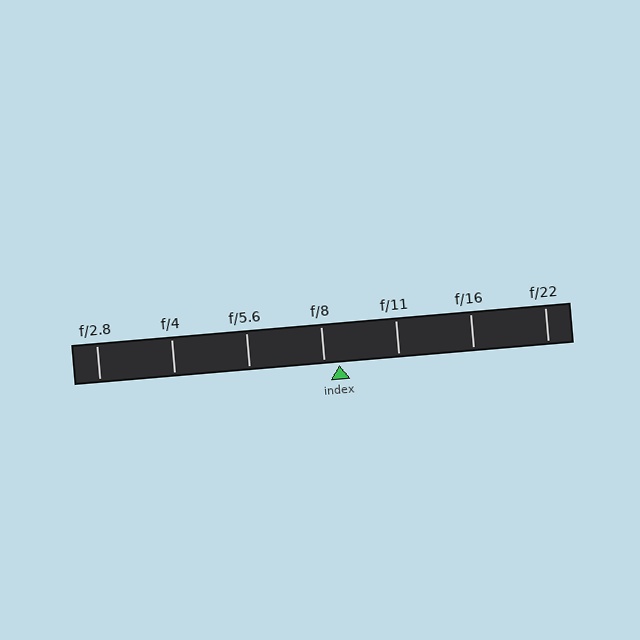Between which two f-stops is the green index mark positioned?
The index mark is between f/8 and f/11.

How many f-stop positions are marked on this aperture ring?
There are 7 f-stop positions marked.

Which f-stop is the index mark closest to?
The index mark is closest to f/8.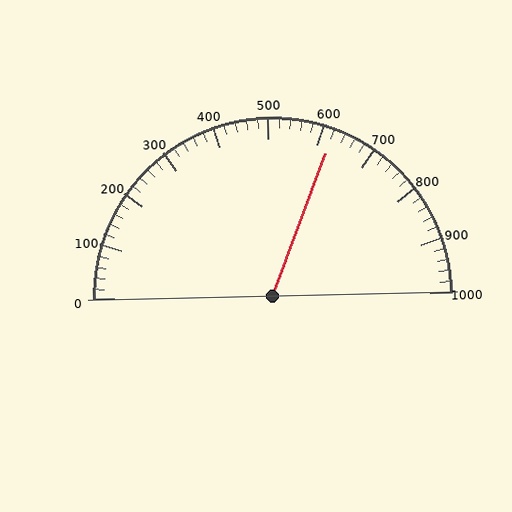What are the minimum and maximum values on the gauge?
The gauge ranges from 0 to 1000.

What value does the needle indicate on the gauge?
The needle indicates approximately 620.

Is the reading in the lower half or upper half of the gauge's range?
The reading is in the upper half of the range (0 to 1000).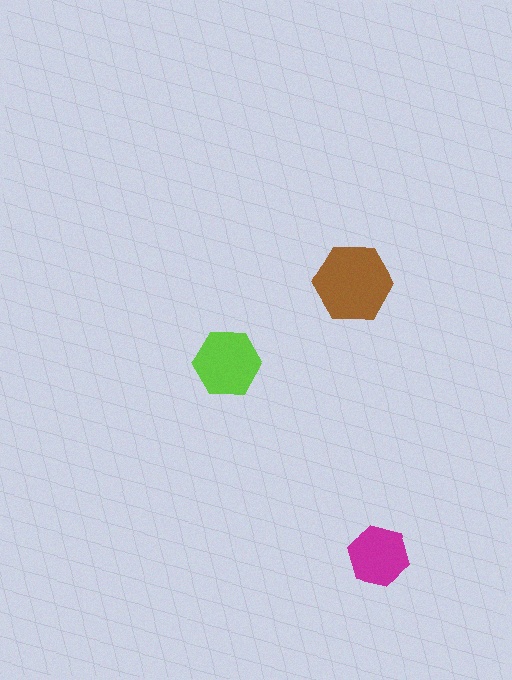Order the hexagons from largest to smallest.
the brown one, the lime one, the magenta one.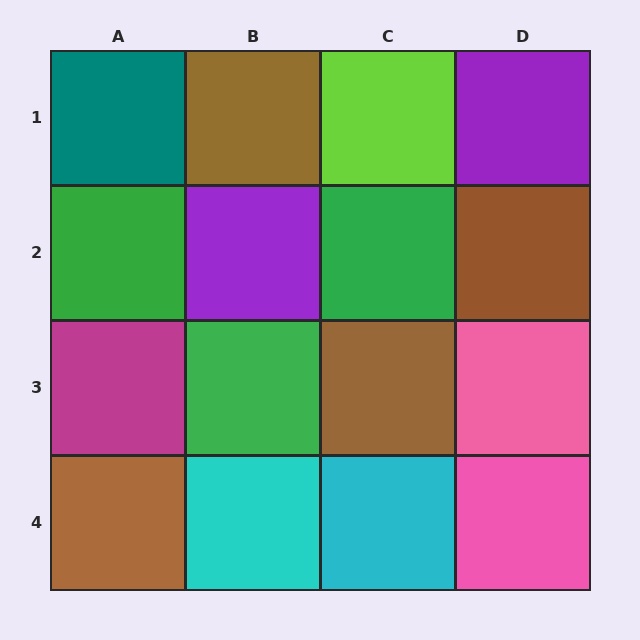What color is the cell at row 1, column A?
Teal.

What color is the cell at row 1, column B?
Brown.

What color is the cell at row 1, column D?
Purple.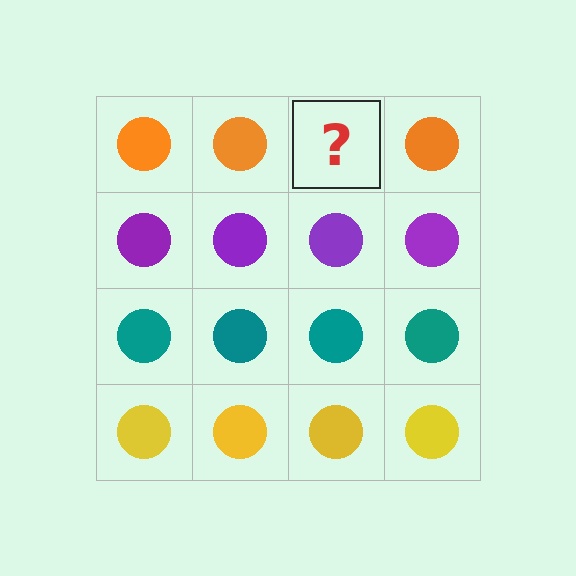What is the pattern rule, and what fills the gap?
The rule is that each row has a consistent color. The gap should be filled with an orange circle.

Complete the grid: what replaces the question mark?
The question mark should be replaced with an orange circle.